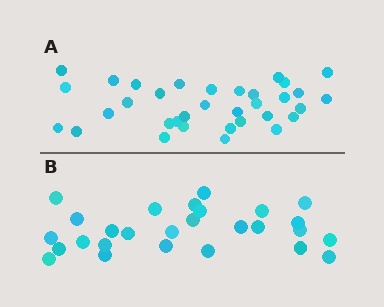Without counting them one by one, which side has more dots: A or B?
Region A (the top region) has more dots.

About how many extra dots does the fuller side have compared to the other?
Region A has roughly 8 or so more dots than region B.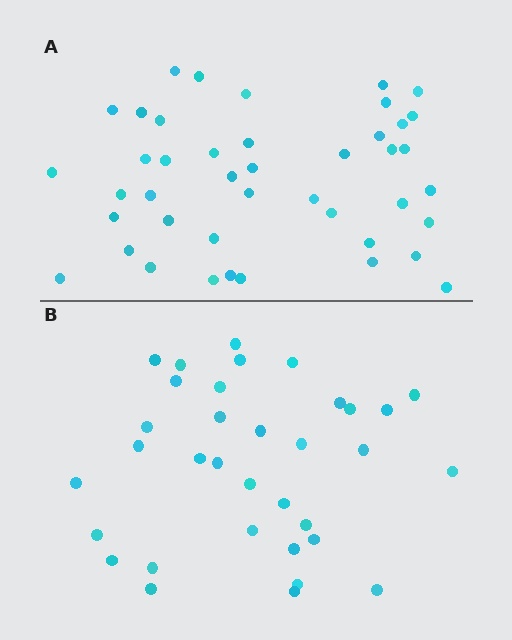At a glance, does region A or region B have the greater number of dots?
Region A (the top region) has more dots.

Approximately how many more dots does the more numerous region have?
Region A has roughly 8 or so more dots than region B.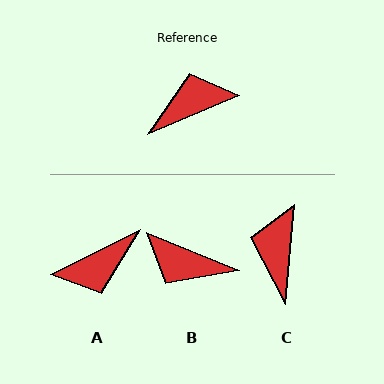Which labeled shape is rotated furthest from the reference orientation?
A, about 177 degrees away.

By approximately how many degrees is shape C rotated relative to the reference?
Approximately 62 degrees counter-clockwise.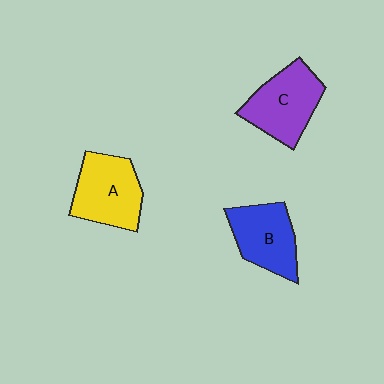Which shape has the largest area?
Shape A (yellow).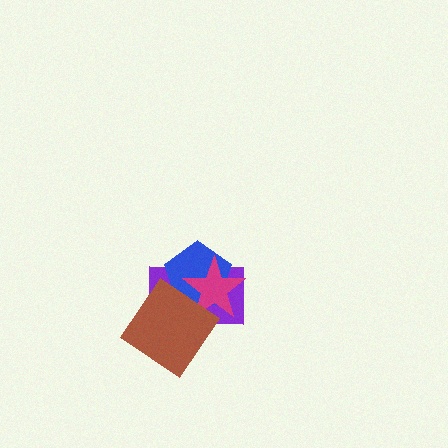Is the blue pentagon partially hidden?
Yes, it is partially covered by another shape.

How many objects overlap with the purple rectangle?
3 objects overlap with the purple rectangle.